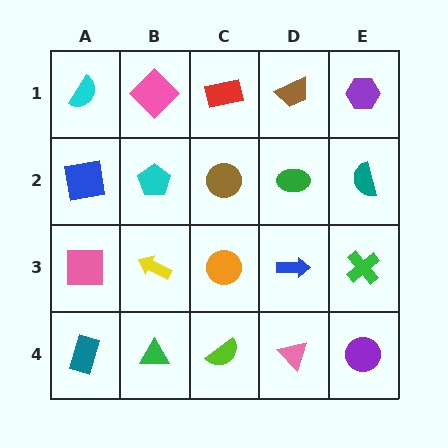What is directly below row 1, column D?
A green ellipse.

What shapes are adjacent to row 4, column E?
A green cross (row 3, column E), a pink triangle (row 4, column D).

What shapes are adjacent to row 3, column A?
A blue square (row 2, column A), a teal rectangle (row 4, column A), a yellow arrow (row 3, column B).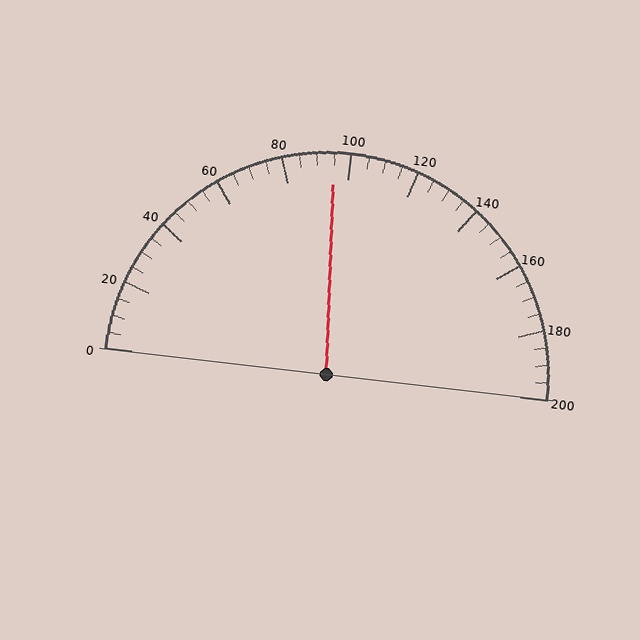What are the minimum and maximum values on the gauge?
The gauge ranges from 0 to 200.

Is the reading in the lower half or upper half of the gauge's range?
The reading is in the lower half of the range (0 to 200).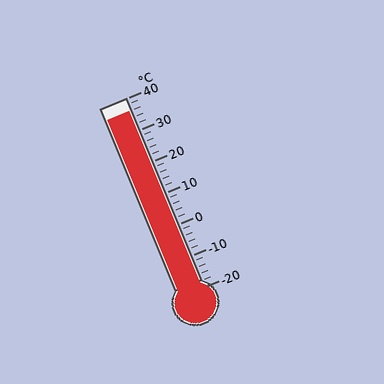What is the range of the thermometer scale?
The thermometer scale ranges from -20°C to 40°C.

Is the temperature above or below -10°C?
The temperature is above -10°C.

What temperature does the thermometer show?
The thermometer shows approximately 36°C.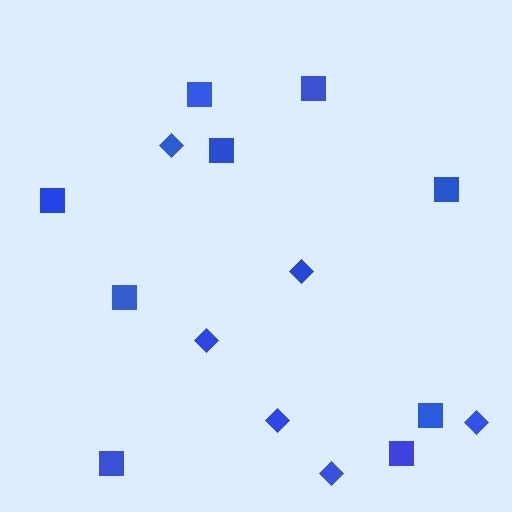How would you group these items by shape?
There are 2 groups: one group of squares (9) and one group of diamonds (6).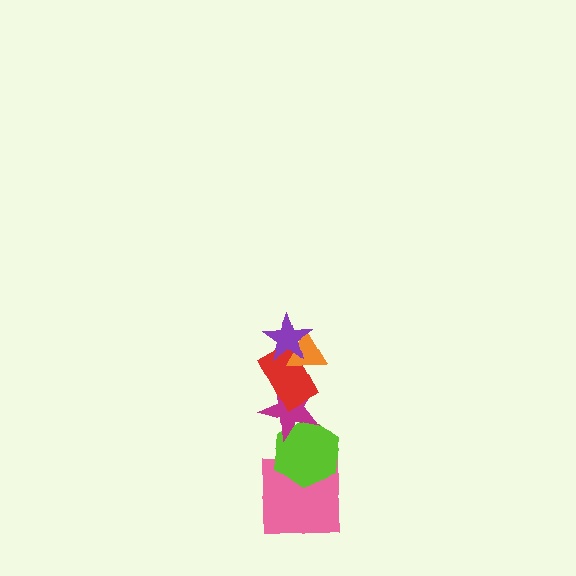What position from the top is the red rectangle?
The red rectangle is 3rd from the top.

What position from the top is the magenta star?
The magenta star is 4th from the top.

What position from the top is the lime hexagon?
The lime hexagon is 5th from the top.